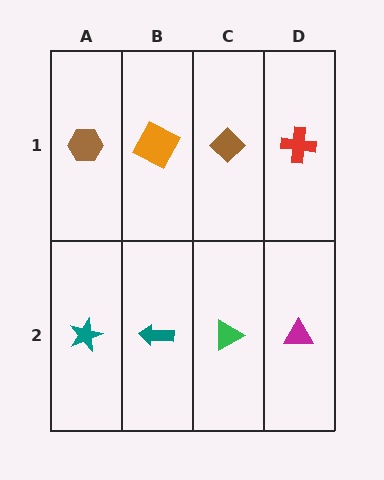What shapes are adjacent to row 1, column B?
A teal arrow (row 2, column B), a brown hexagon (row 1, column A), a brown diamond (row 1, column C).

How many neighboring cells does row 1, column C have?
3.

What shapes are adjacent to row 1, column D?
A magenta triangle (row 2, column D), a brown diamond (row 1, column C).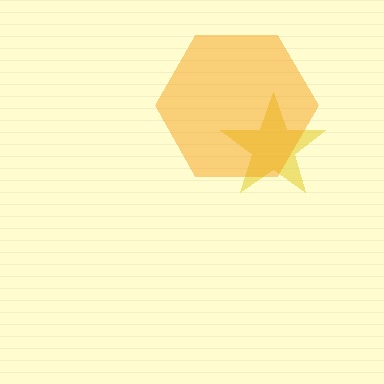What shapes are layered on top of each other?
The layered shapes are: a yellow star, an orange hexagon.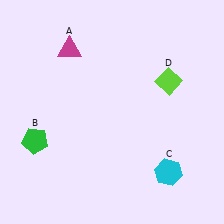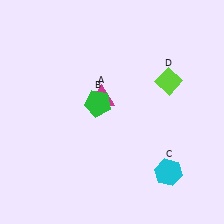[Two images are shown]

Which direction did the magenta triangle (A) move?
The magenta triangle (A) moved down.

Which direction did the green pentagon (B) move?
The green pentagon (B) moved right.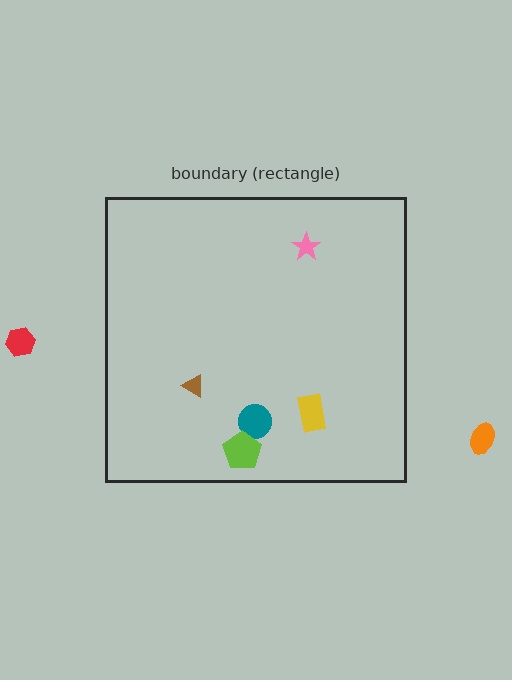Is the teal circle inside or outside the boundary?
Inside.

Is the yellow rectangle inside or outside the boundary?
Inside.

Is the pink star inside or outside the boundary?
Inside.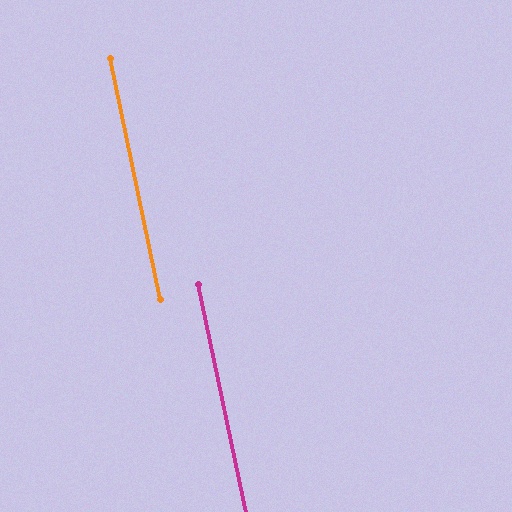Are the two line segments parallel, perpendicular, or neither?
Parallel — their directions differ by only 0.3°.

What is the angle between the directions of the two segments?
Approximately 0 degrees.